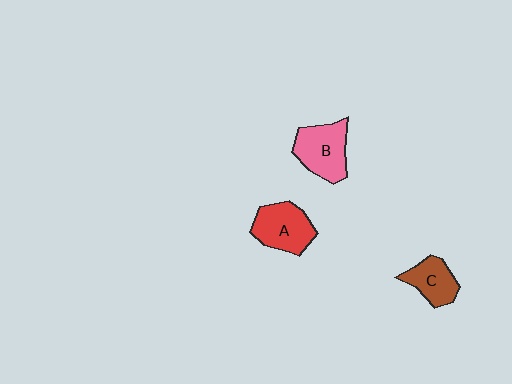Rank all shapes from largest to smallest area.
From largest to smallest: B (pink), A (red), C (brown).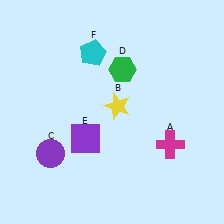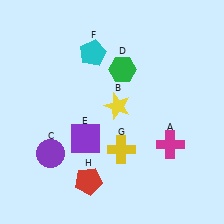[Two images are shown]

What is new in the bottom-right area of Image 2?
A yellow cross (G) was added in the bottom-right area of Image 2.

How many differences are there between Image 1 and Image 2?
There are 2 differences between the two images.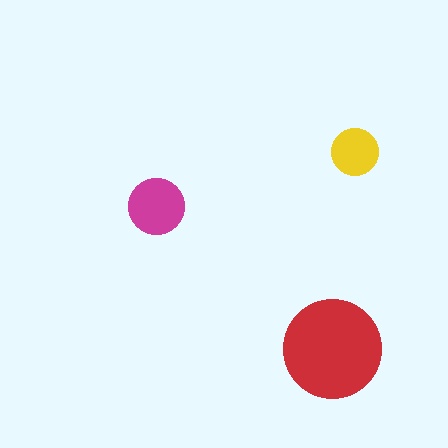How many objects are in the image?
There are 3 objects in the image.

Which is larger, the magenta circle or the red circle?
The red one.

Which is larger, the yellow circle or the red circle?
The red one.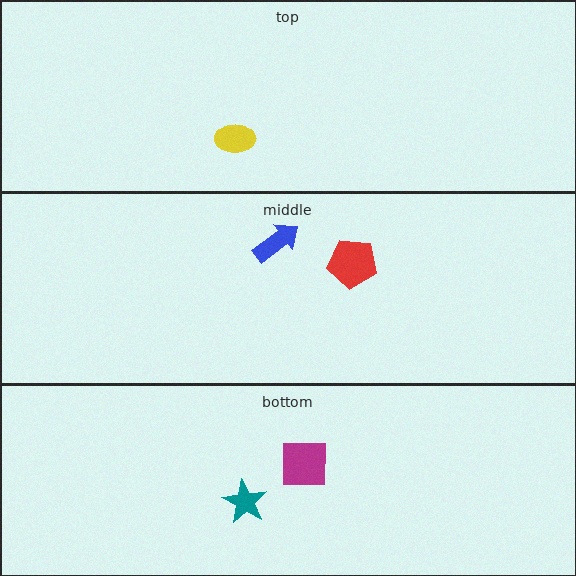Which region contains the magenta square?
The bottom region.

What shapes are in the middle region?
The blue arrow, the red pentagon.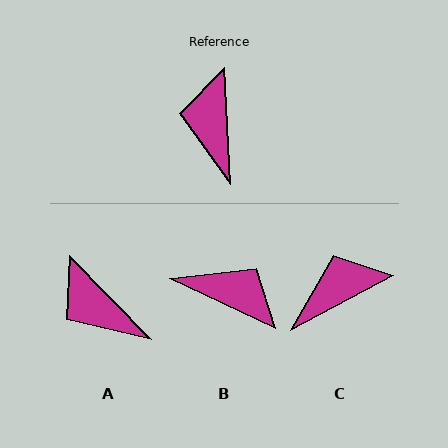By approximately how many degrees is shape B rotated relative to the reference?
Approximately 119 degrees clockwise.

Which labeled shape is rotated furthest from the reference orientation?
B, about 119 degrees away.